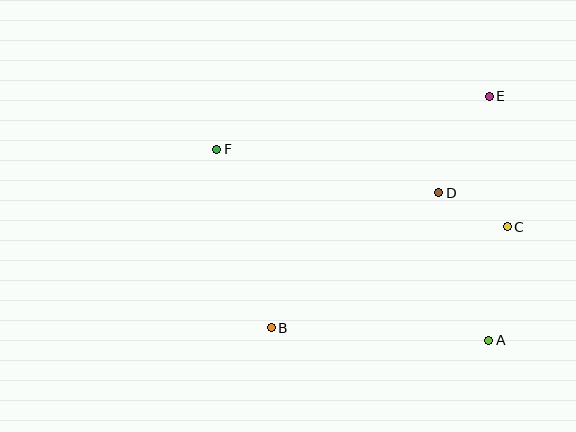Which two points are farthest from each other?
Points A and F are farthest from each other.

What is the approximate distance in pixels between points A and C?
The distance between A and C is approximately 115 pixels.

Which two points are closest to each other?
Points C and D are closest to each other.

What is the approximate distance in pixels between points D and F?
The distance between D and F is approximately 226 pixels.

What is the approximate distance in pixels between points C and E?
The distance between C and E is approximately 132 pixels.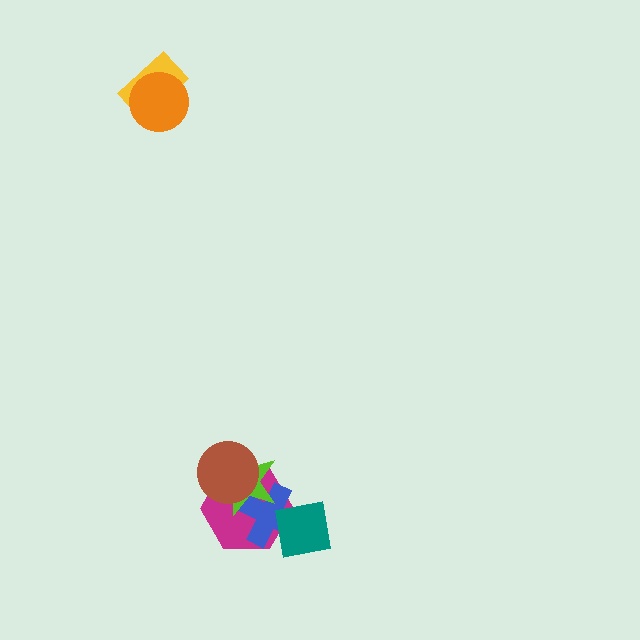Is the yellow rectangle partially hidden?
Yes, it is partially covered by another shape.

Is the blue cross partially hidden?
Yes, it is partially covered by another shape.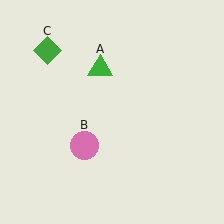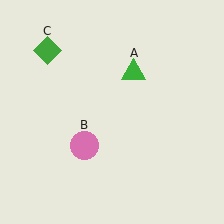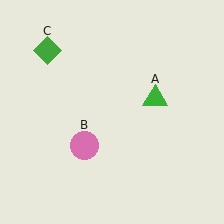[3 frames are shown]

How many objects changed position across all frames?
1 object changed position: green triangle (object A).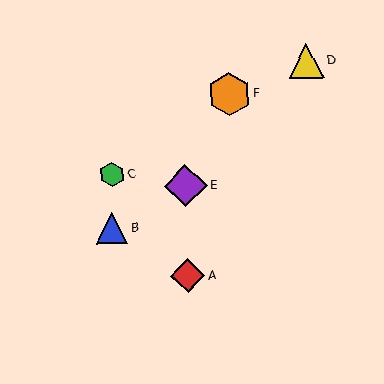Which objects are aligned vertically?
Objects A, E are aligned vertically.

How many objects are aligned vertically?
2 objects (A, E) are aligned vertically.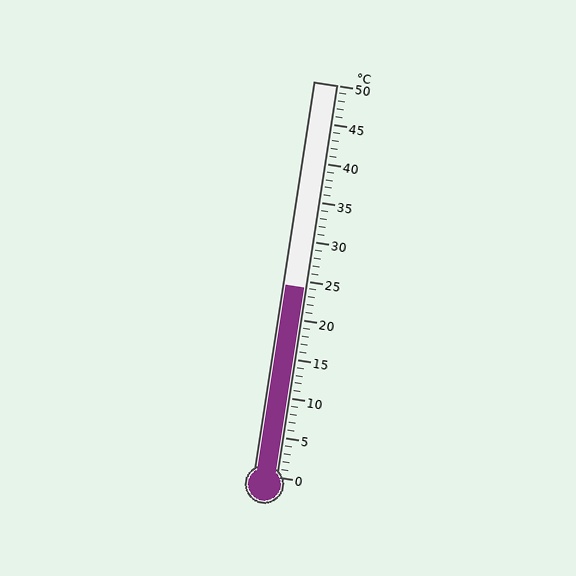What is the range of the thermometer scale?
The thermometer scale ranges from 0°C to 50°C.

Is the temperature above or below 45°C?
The temperature is below 45°C.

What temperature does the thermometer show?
The thermometer shows approximately 24°C.